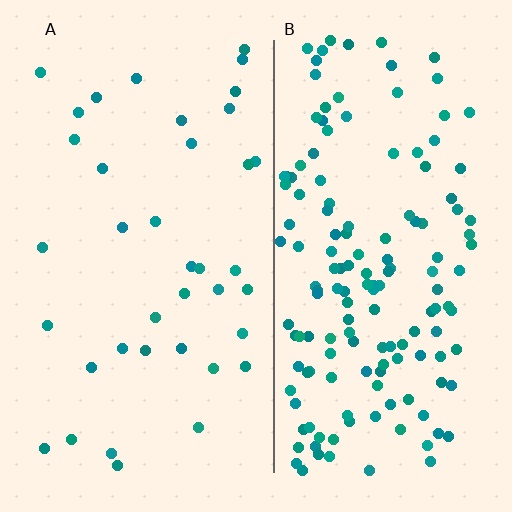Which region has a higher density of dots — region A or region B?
B (the right).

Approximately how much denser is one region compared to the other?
Approximately 4.0× — region B over region A.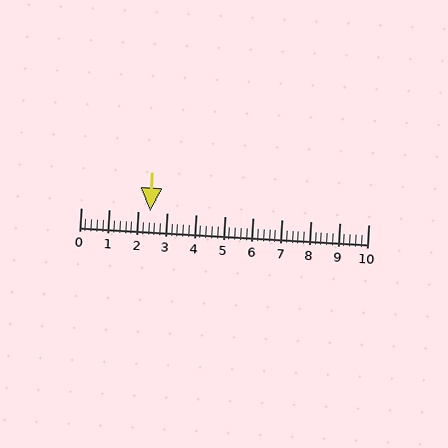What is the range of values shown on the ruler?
The ruler shows values from 0 to 10.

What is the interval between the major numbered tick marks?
The major tick marks are spaced 1 units apart.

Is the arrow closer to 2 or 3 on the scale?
The arrow is closer to 2.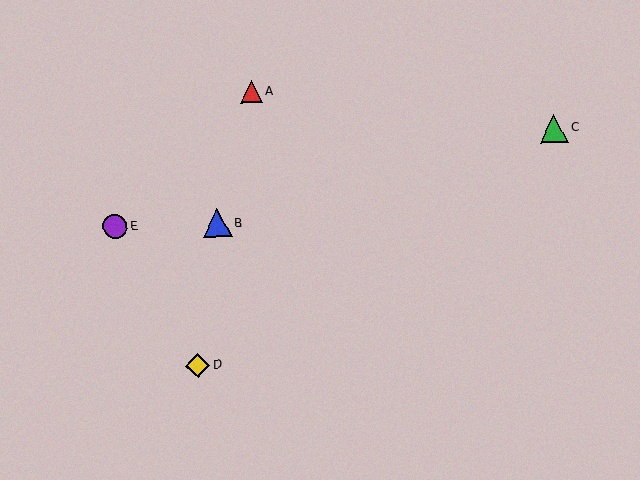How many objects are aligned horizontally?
2 objects (B, E) are aligned horizontally.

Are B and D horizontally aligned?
No, B is at y≈223 and D is at y≈366.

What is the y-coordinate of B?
Object B is at y≈223.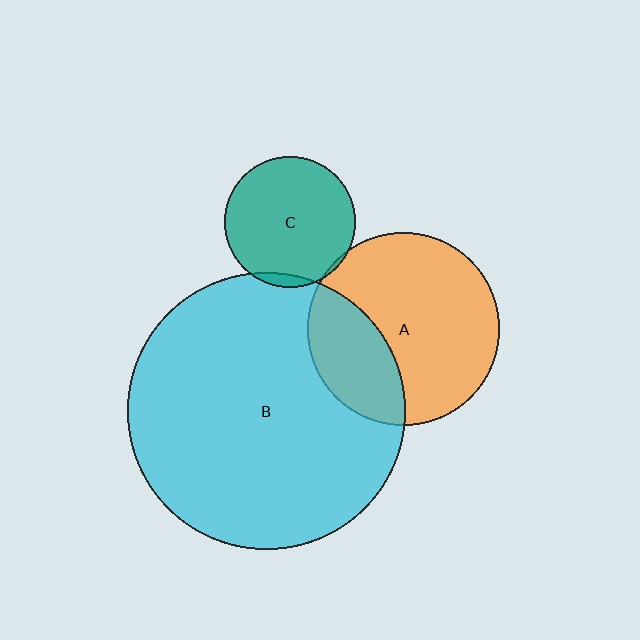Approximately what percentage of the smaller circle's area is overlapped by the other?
Approximately 5%.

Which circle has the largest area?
Circle B (cyan).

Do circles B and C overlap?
Yes.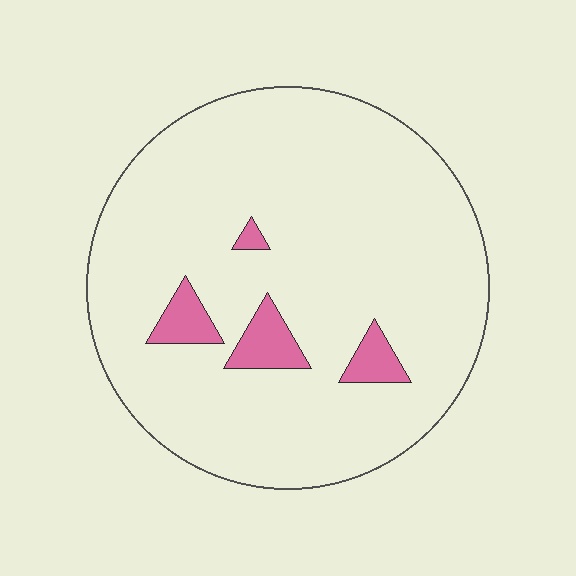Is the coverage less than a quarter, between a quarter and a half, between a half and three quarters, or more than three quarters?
Less than a quarter.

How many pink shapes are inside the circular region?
4.